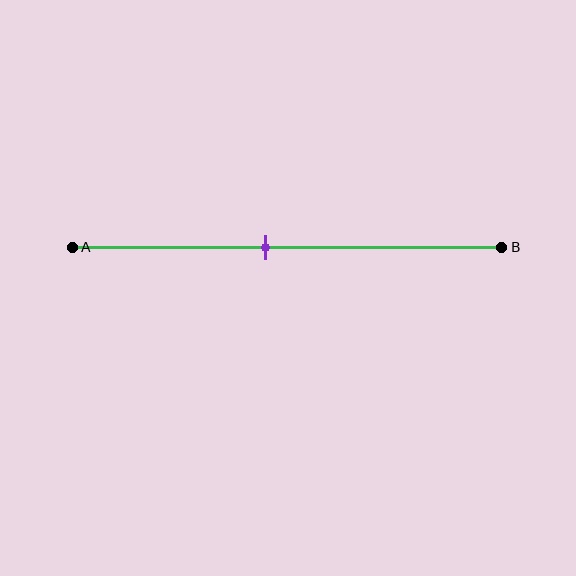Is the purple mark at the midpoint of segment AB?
No, the mark is at about 45% from A, not at the 50% midpoint.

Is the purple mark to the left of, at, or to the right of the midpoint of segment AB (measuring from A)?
The purple mark is to the left of the midpoint of segment AB.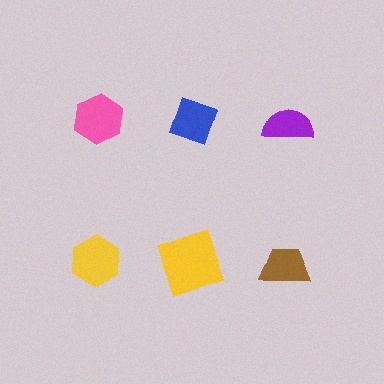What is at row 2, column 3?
A brown trapezoid.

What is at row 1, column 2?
A blue diamond.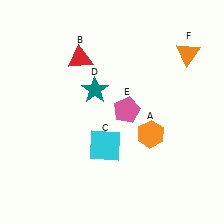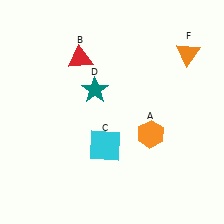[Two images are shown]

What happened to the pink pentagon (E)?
The pink pentagon (E) was removed in Image 2. It was in the top-right area of Image 1.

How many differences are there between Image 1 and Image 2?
There is 1 difference between the two images.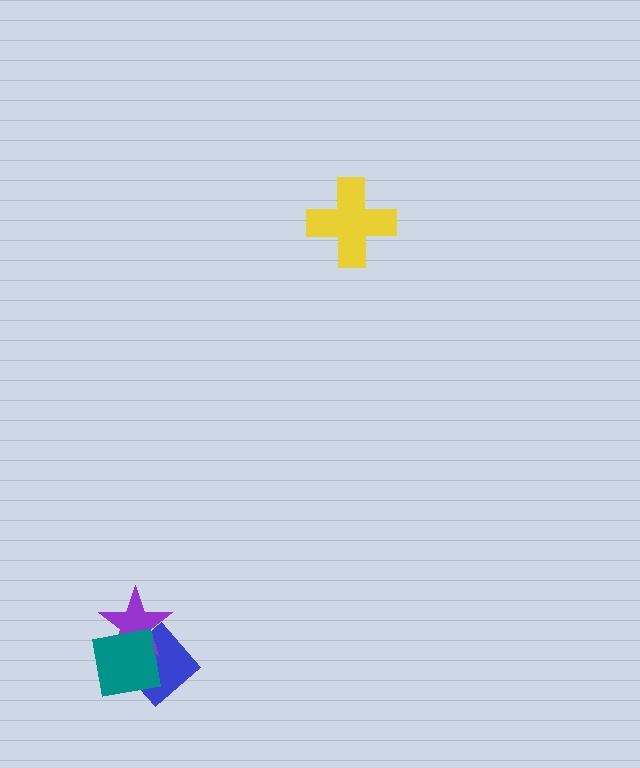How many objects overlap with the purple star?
2 objects overlap with the purple star.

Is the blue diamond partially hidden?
Yes, it is partially covered by another shape.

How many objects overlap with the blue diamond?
2 objects overlap with the blue diamond.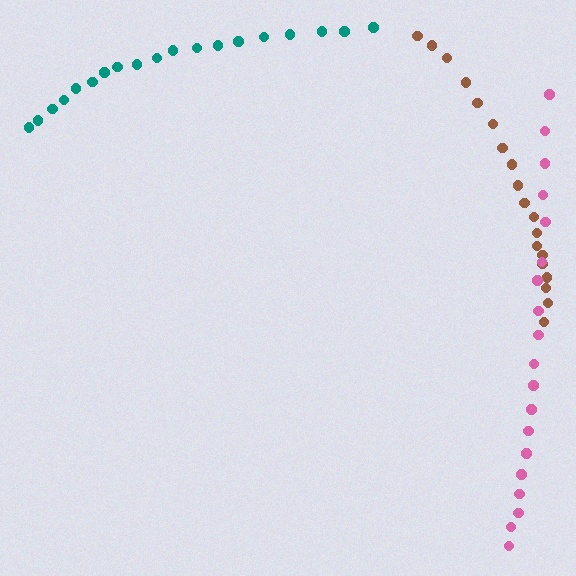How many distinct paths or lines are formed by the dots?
There are 3 distinct paths.